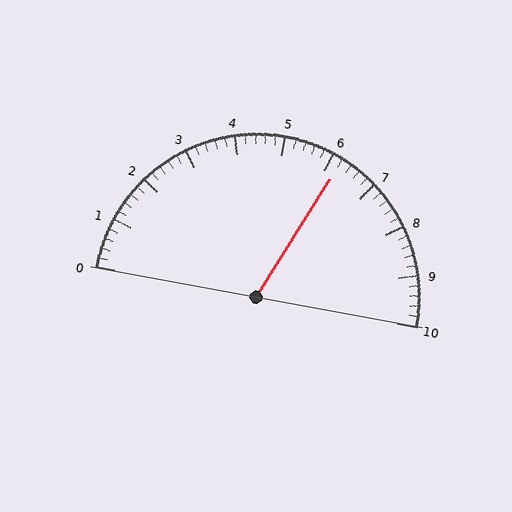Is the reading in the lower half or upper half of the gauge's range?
The reading is in the upper half of the range (0 to 10).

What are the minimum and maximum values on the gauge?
The gauge ranges from 0 to 10.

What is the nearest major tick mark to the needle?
The nearest major tick mark is 6.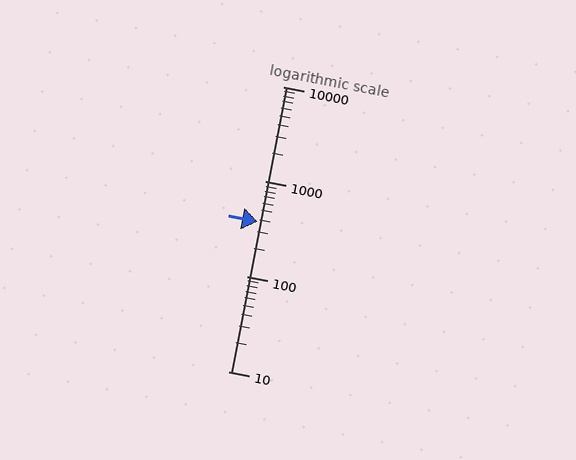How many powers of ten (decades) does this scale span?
The scale spans 3 decades, from 10 to 10000.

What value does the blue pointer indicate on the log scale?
The pointer indicates approximately 380.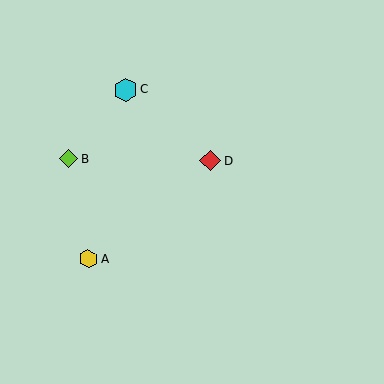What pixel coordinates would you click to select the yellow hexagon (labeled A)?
Click at (88, 259) to select the yellow hexagon A.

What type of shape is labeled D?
Shape D is a red diamond.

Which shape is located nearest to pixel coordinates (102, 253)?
The yellow hexagon (labeled A) at (88, 259) is nearest to that location.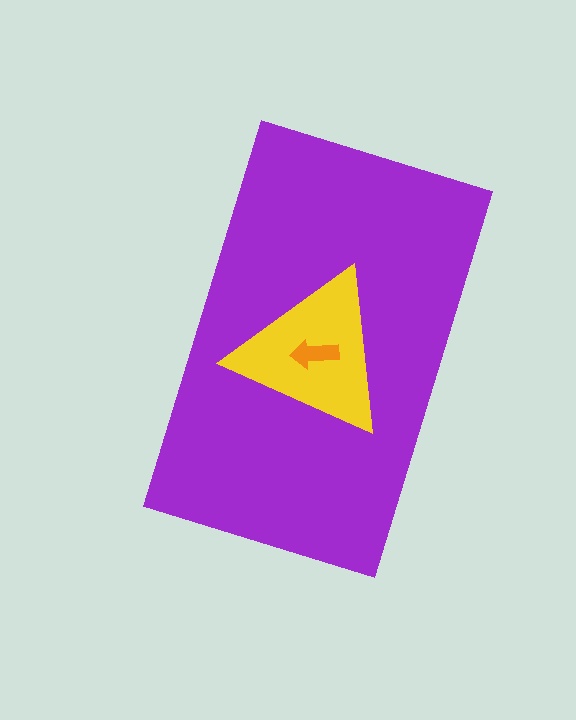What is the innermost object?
The orange arrow.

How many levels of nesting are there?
3.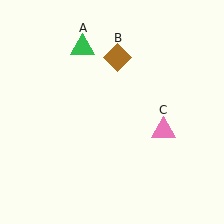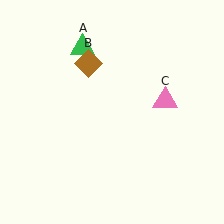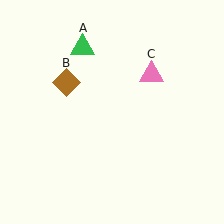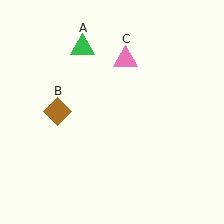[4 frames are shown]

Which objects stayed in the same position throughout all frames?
Green triangle (object A) remained stationary.